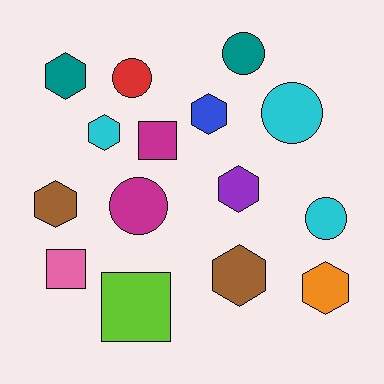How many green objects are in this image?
There are no green objects.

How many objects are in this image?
There are 15 objects.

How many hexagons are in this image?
There are 7 hexagons.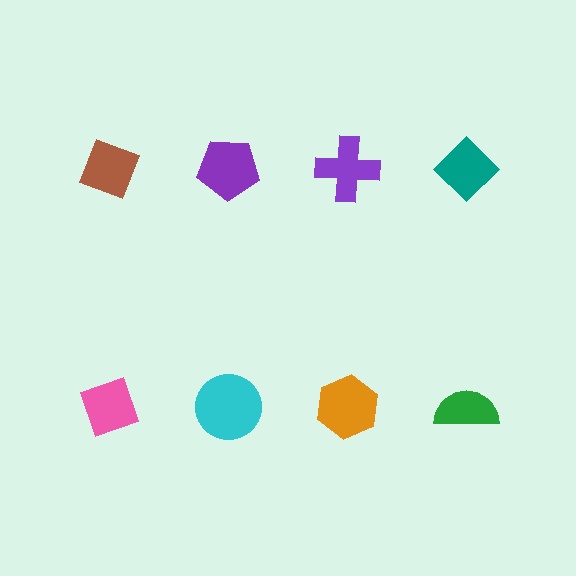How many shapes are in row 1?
4 shapes.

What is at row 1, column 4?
A teal diamond.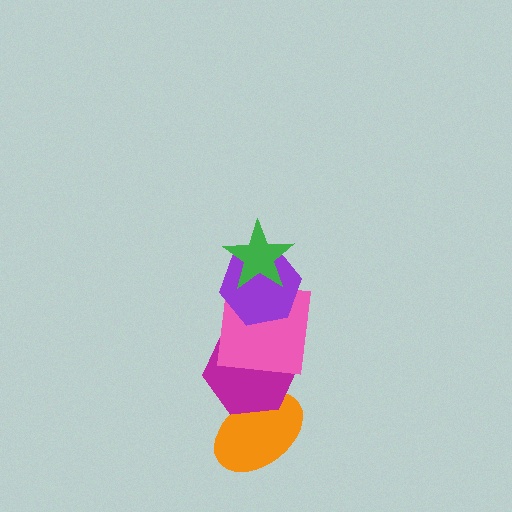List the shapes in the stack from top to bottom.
From top to bottom: the green star, the purple hexagon, the pink square, the magenta hexagon, the orange ellipse.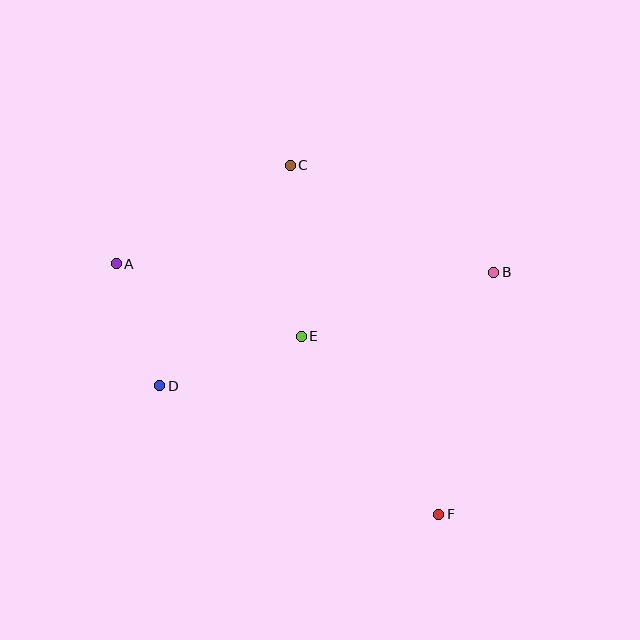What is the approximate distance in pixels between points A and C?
The distance between A and C is approximately 200 pixels.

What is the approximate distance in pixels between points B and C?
The distance between B and C is approximately 230 pixels.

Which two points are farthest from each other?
Points A and F are farthest from each other.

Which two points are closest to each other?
Points A and D are closest to each other.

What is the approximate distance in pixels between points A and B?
The distance between A and B is approximately 378 pixels.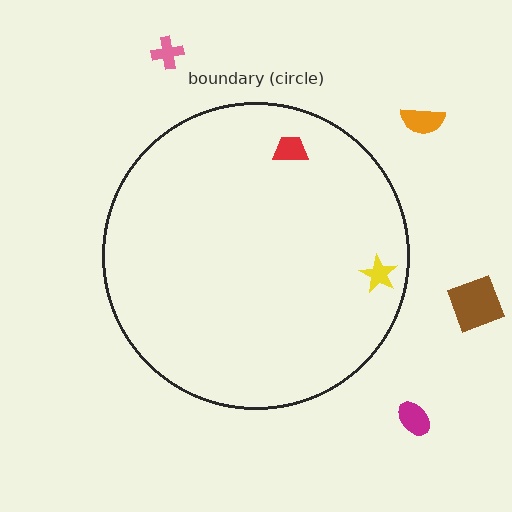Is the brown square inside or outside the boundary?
Outside.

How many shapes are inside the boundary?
2 inside, 4 outside.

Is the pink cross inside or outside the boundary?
Outside.